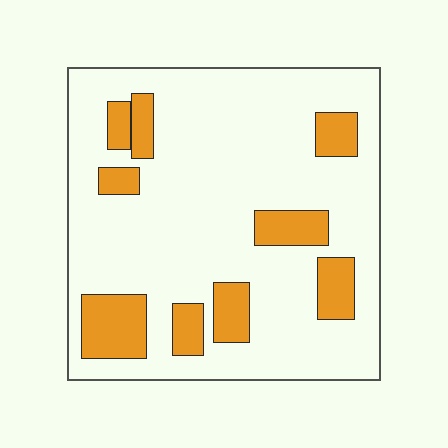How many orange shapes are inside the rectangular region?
9.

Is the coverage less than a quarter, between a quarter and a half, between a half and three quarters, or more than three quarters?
Less than a quarter.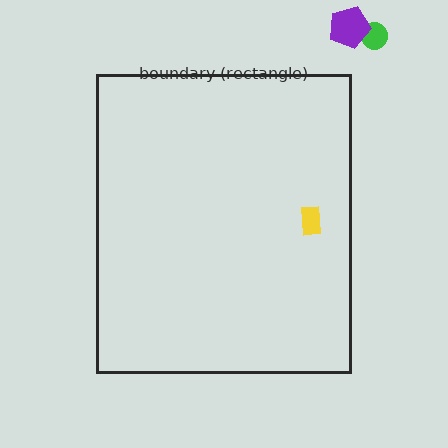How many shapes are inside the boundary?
1 inside, 2 outside.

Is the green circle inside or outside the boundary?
Outside.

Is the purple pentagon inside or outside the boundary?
Outside.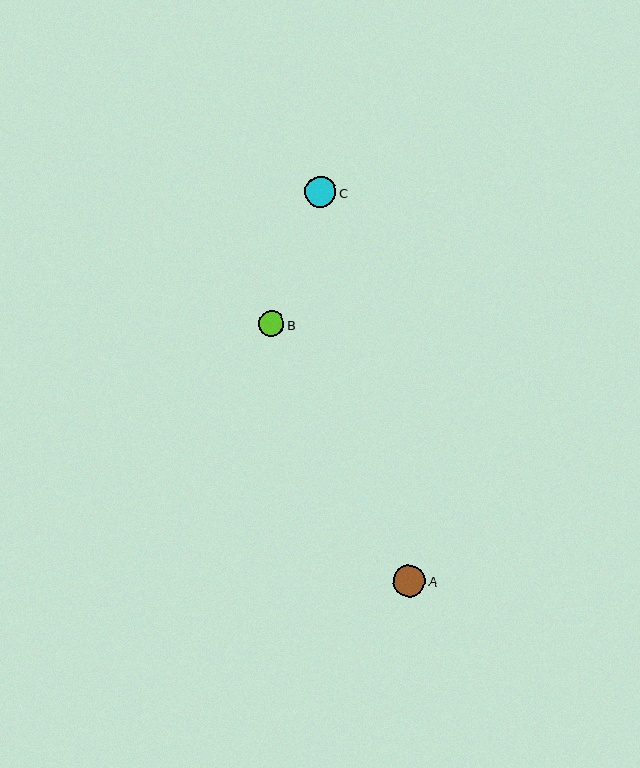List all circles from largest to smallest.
From largest to smallest: A, C, B.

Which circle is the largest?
Circle A is the largest with a size of approximately 33 pixels.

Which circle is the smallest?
Circle B is the smallest with a size of approximately 25 pixels.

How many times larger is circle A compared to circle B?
Circle A is approximately 1.3 times the size of circle B.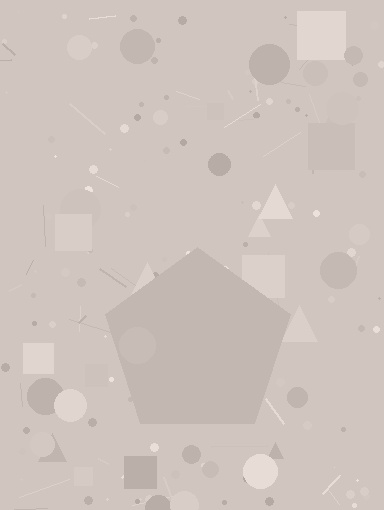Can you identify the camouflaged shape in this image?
The camouflaged shape is a pentagon.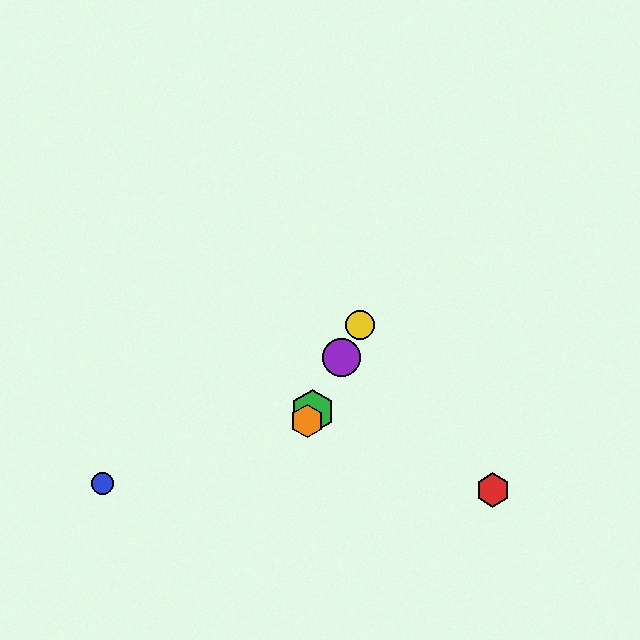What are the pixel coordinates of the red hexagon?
The red hexagon is at (493, 490).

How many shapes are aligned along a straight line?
4 shapes (the green hexagon, the yellow circle, the purple circle, the orange hexagon) are aligned along a straight line.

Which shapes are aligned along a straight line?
The green hexagon, the yellow circle, the purple circle, the orange hexagon are aligned along a straight line.